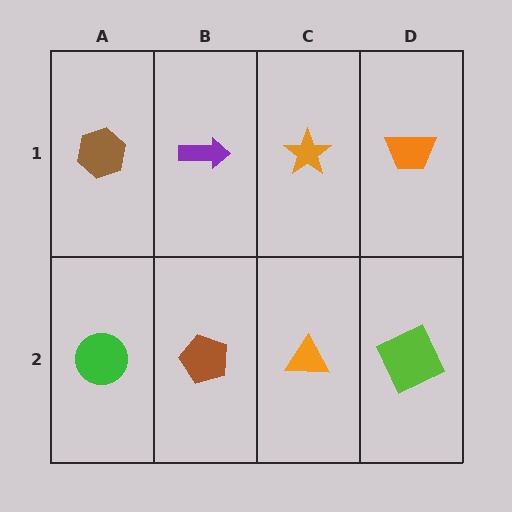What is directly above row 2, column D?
An orange trapezoid.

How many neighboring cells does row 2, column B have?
3.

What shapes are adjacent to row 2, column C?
An orange star (row 1, column C), a brown pentagon (row 2, column B), a lime square (row 2, column D).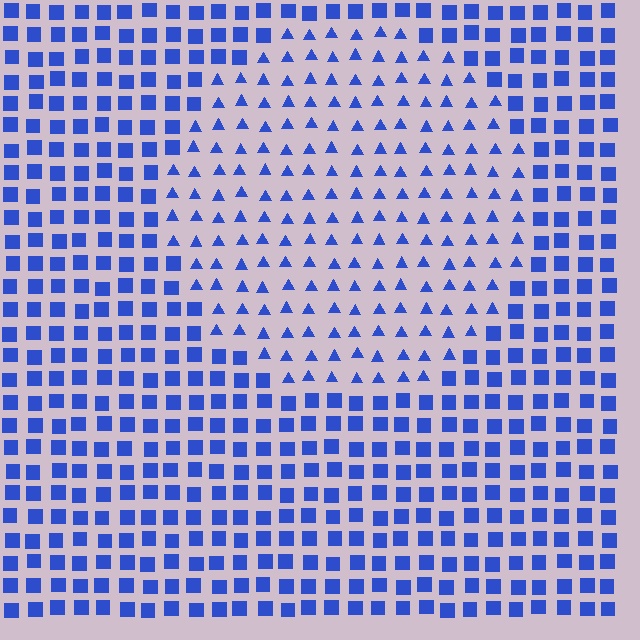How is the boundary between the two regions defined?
The boundary is defined by a change in element shape: triangles inside vs. squares outside. All elements share the same color and spacing.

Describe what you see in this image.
The image is filled with small blue elements arranged in a uniform grid. A circle-shaped region contains triangles, while the surrounding area contains squares. The boundary is defined purely by the change in element shape.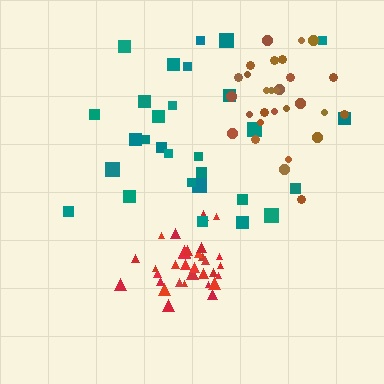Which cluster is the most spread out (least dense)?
Teal.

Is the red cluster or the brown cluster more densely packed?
Red.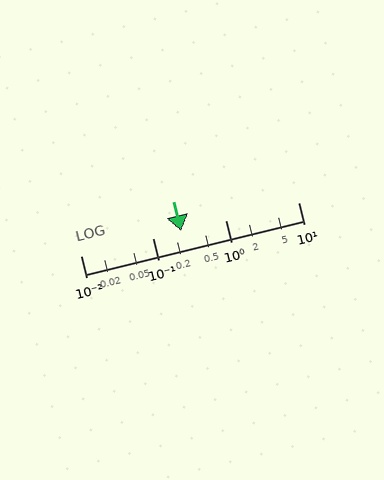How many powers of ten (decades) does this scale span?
The scale spans 3 decades, from 0.01 to 10.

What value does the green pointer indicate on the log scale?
The pointer indicates approximately 0.24.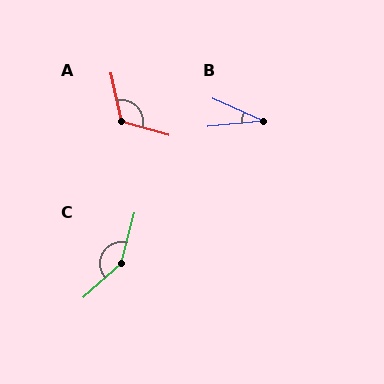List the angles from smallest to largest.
B (29°), A (119°), C (147°).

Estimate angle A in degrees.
Approximately 119 degrees.